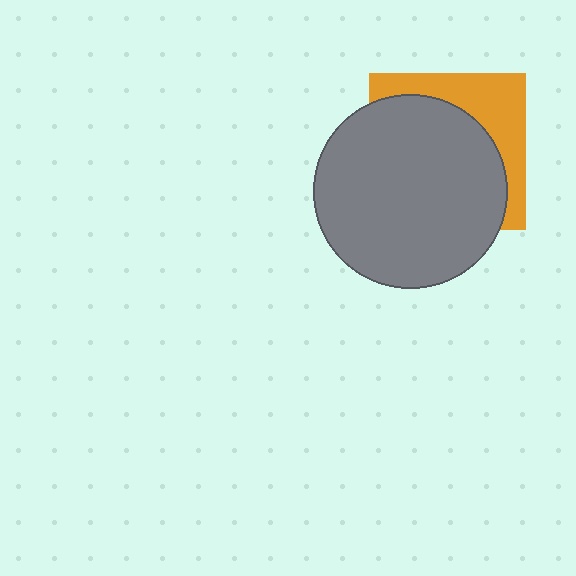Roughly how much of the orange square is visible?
A small part of it is visible (roughly 32%).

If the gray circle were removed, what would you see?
You would see the complete orange square.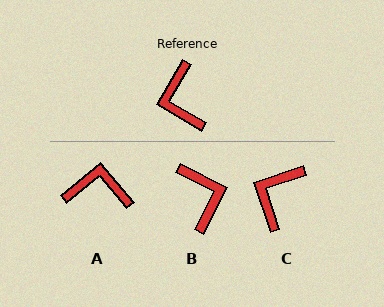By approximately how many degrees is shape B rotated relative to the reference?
Approximately 176 degrees clockwise.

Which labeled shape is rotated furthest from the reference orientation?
B, about 176 degrees away.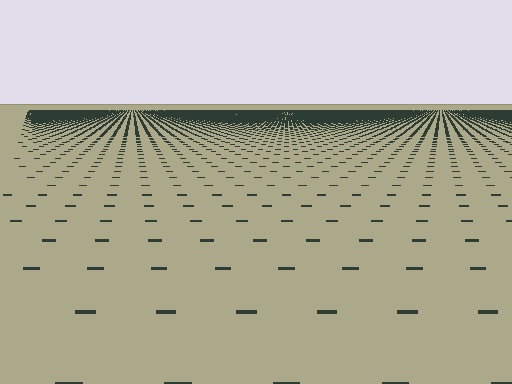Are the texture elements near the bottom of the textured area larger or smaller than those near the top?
Larger. Near the bottom, elements are closer to the viewer and appear at a bigger on-screen size.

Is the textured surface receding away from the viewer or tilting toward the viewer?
The surface is receding away from the viewer. Texture elements get smaller and denser toward the top.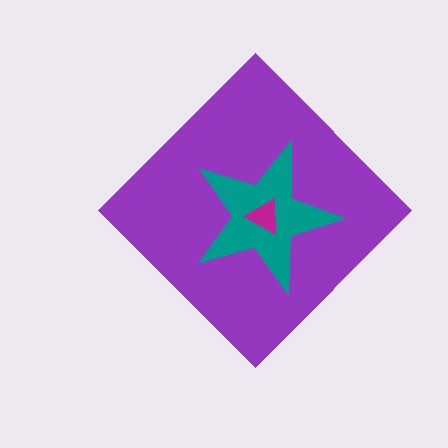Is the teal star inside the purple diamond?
Yes.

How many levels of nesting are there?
3.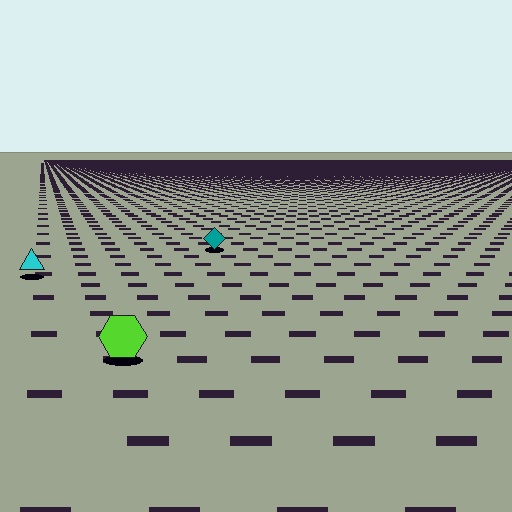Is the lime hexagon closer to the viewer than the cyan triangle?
Yes. The lime hexagon is closer — you can tell from the texture gradient: the ground texture is coarser near it.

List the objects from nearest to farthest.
From nearest to farthest: the lime hexagon, the cyan triangle, the teal diamond.